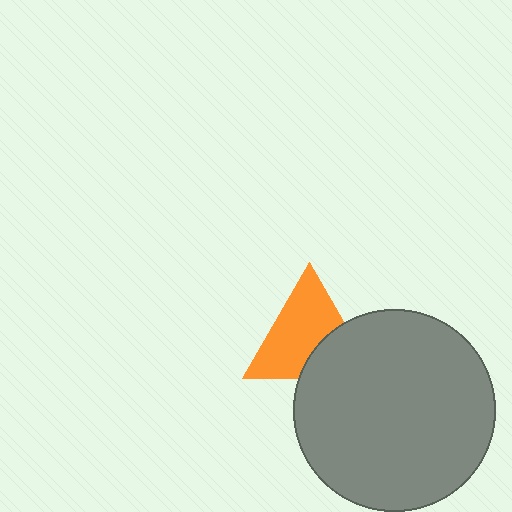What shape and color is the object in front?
The object in front is a gray circle.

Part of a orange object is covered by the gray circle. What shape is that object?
It is a triangle.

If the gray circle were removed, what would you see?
You would see the complete orange triangle.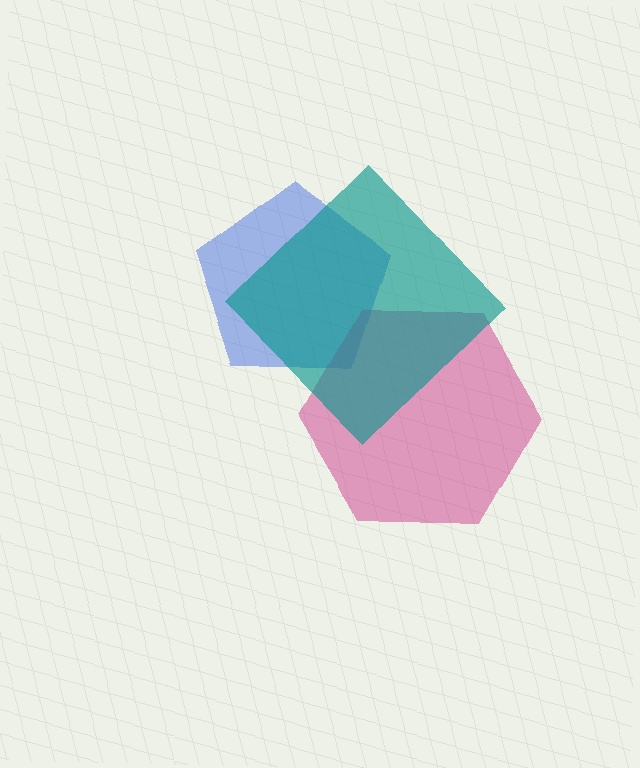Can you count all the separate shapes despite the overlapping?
Yes, there are 3 separate shapes.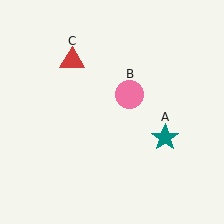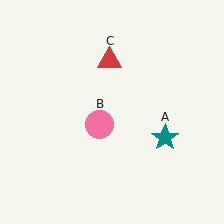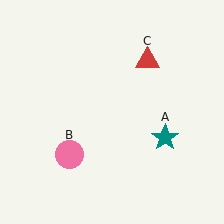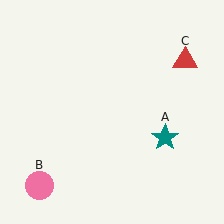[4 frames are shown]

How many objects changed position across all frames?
2 objects changed position: pink circle (object B), red triangle (object C).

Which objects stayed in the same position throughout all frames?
Teal star (object A) remained stationary.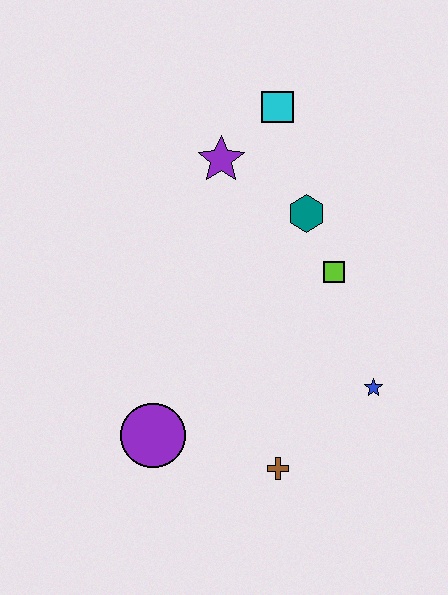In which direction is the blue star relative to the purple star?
The blue star is below the purple star.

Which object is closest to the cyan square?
The purple star is closest to the cyan square.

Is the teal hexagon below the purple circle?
No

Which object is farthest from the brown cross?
The cyan square is farthest from the brown cross.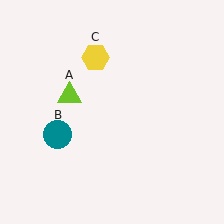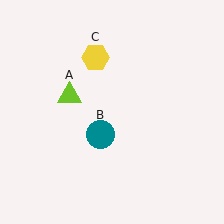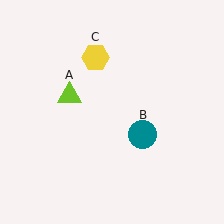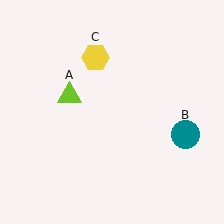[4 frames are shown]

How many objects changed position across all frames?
1 object changed position: teal circle (object B).